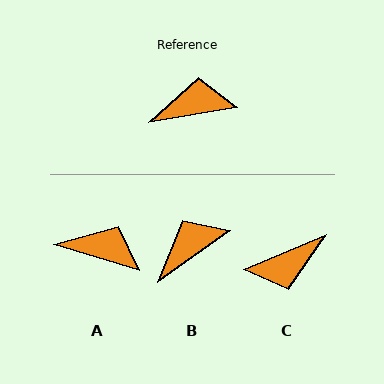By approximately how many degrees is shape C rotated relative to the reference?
Approximately 166 degrees clockwise.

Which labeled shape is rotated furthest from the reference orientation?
C, about 166 degrees away.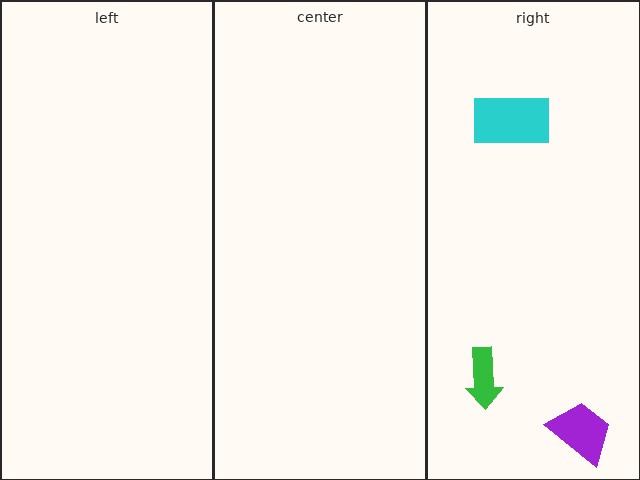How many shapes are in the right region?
3.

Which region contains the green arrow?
The right region.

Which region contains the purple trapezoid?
The right region.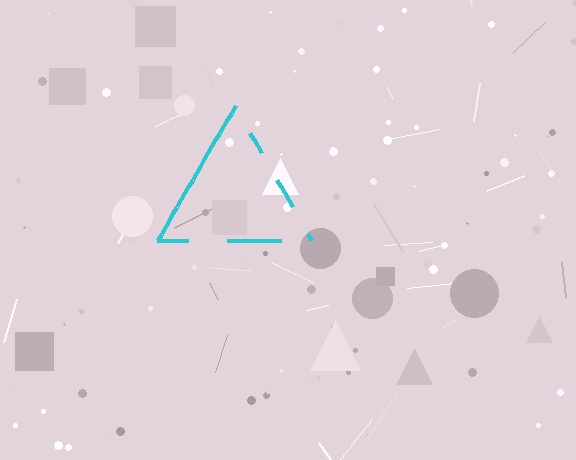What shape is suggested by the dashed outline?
The dashed outline suggests a triangle.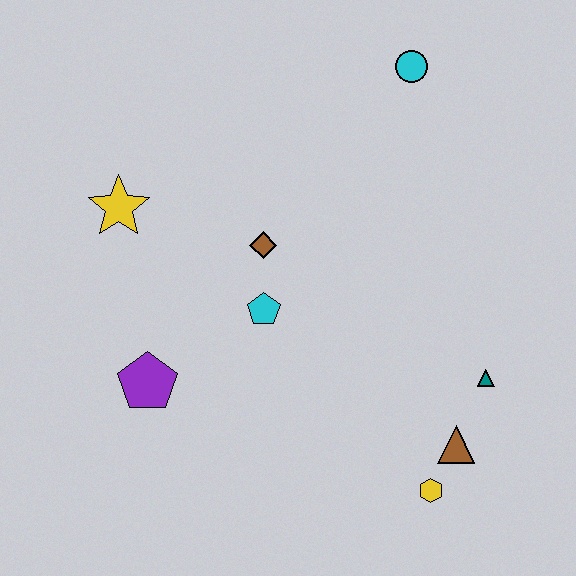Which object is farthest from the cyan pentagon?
The cyan circle is farthest from the cyan pentagon.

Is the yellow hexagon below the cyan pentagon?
Yes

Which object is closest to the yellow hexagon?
The brown triangle is closest to the yellow hexagon.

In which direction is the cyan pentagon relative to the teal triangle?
The cyan pentagon is to the left of the teal triangle.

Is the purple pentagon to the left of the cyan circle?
Yes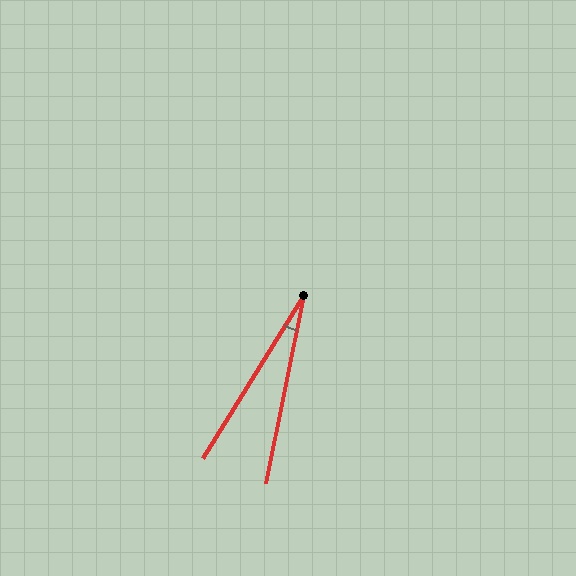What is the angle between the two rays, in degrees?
Approximately 20 degrees.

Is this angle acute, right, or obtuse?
It is acute.